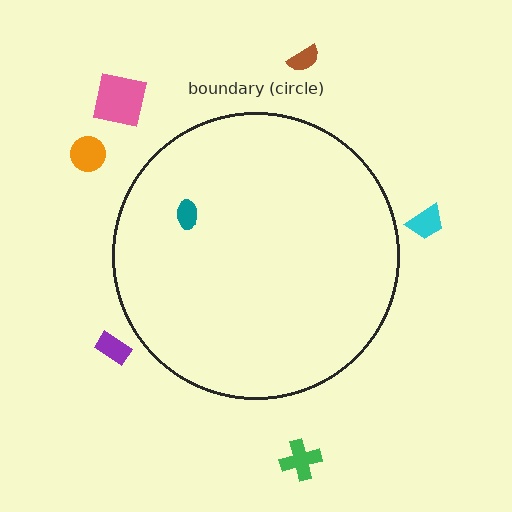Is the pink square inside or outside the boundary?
Outside.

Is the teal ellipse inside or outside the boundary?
Inside.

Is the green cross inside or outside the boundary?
Outside.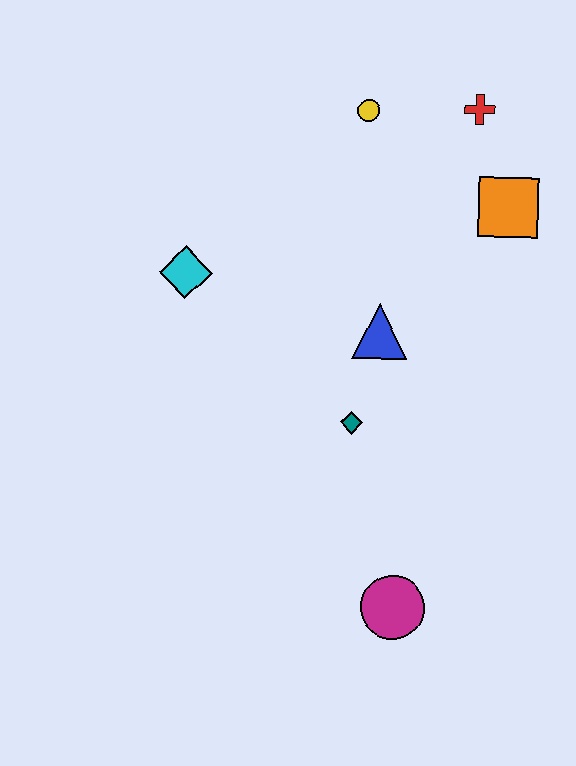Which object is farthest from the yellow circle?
The magenta circle is farthest from the yellow circle.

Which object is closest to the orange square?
The red cross is closest to the orange square.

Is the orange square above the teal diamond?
Yes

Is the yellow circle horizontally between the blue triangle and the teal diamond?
Yes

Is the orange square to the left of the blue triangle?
No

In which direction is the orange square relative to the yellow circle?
The orange square is to the right of the yellow circle.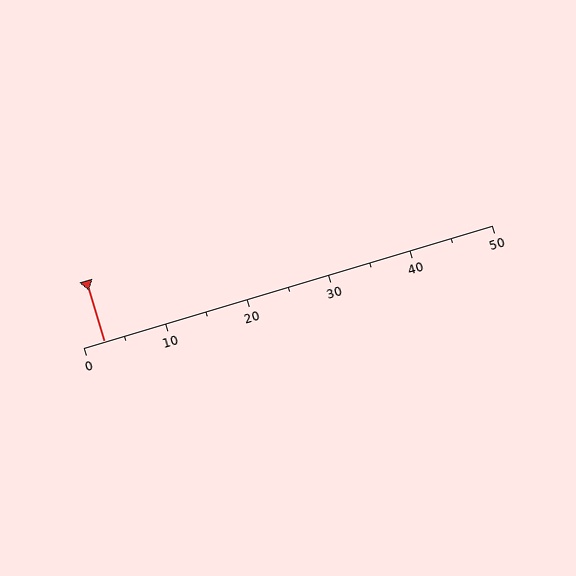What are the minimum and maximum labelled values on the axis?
The axis runs from 0 to 50.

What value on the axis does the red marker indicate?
The marker indicates approximately 2.5.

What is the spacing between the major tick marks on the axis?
The major ticks are spaced 10 apart.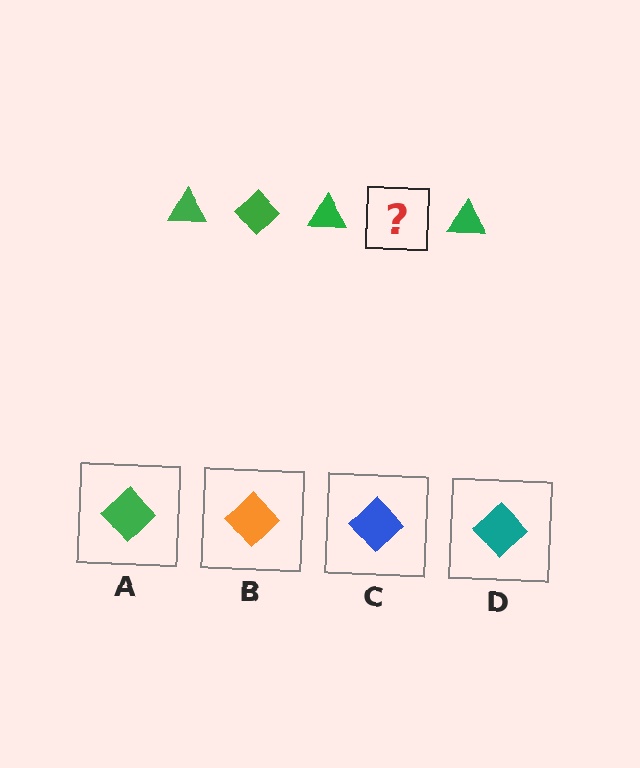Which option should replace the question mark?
Option A.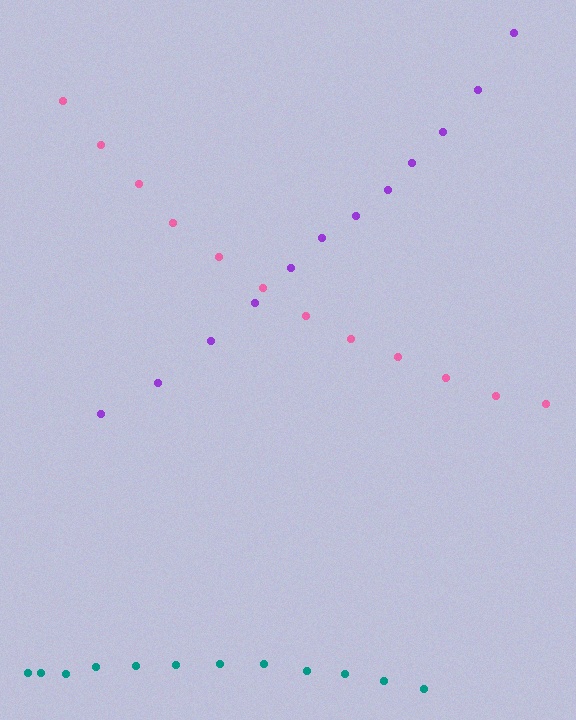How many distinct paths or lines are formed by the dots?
There are 3 distinct paths.